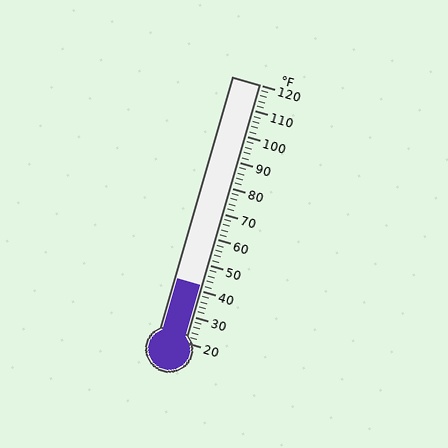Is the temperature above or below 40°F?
The temperature is above 40°F.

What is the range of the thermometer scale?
The thermometer scale ranges from 20°F to 120°F.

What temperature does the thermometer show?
The thermometer shows approximately 42°F.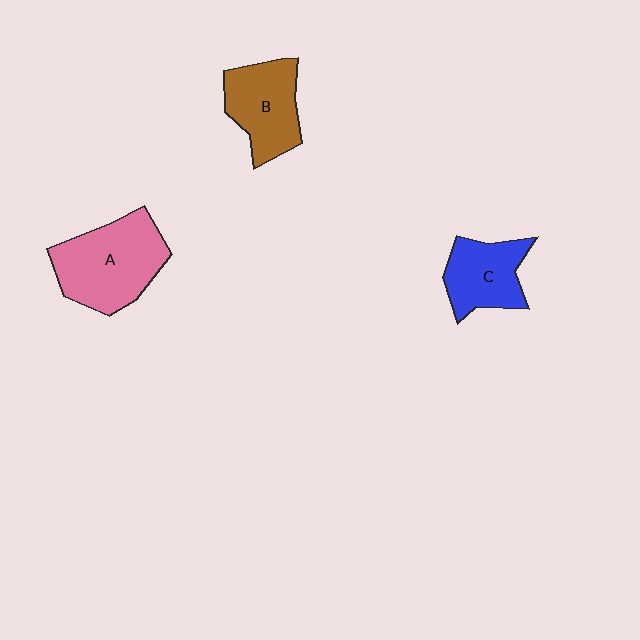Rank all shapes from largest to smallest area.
From largest to smallest: A (pink), B (brown), C (blue).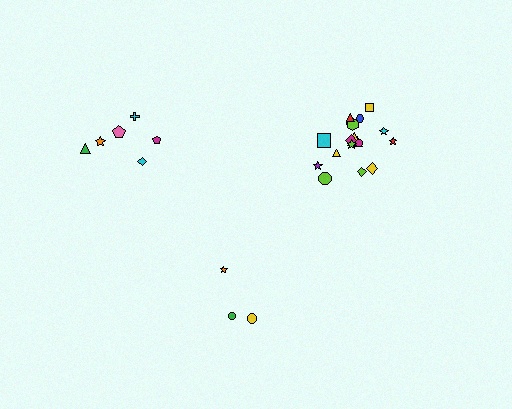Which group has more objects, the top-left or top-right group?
The top-right group.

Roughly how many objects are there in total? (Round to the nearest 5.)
Roughly 25 objects in total.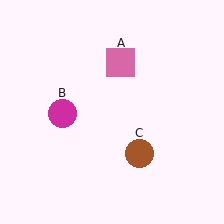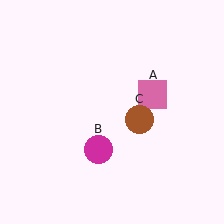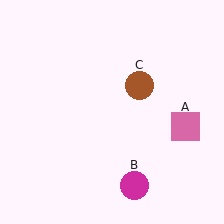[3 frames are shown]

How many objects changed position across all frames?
3 objects changed position: pink square (object A), magenta circle (object B), brown circle (object C).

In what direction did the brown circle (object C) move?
The brown circle (object C) moved up.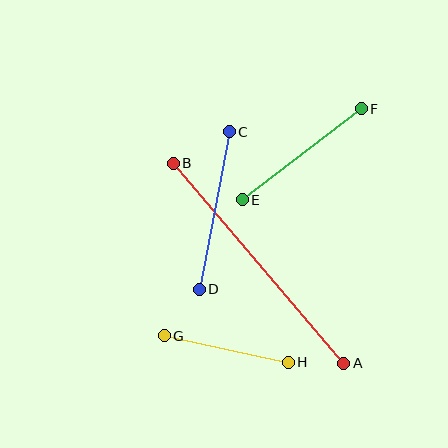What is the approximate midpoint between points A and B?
The midpoint is at approximately (258, 263) pixels.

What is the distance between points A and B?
The distance is approximately 263 pixels.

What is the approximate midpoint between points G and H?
The midpoint is at approximately (226, 349) pixels.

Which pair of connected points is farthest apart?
Points A and B are farthest apart.